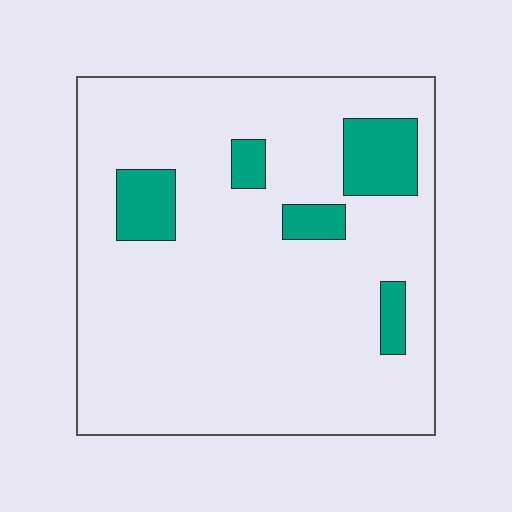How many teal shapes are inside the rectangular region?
5.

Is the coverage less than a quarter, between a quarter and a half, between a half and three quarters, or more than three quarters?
Less than a quarter.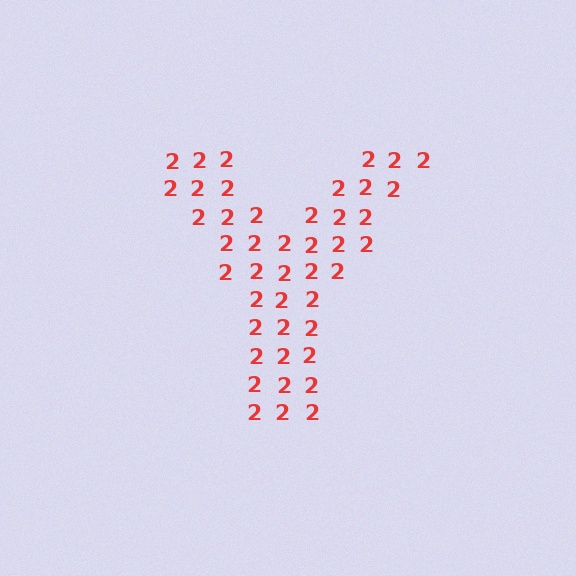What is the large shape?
The large shape is the letter Y.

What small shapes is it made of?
It is made of small digit 2's.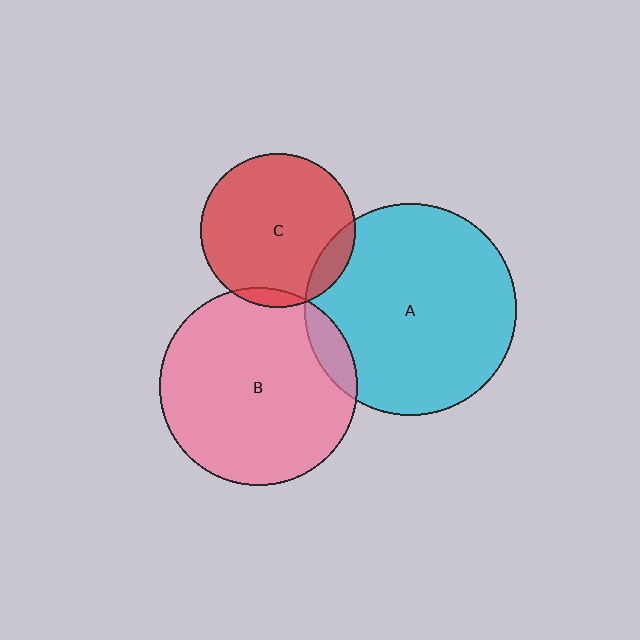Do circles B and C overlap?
Yes.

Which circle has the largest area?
Circle A (cyan).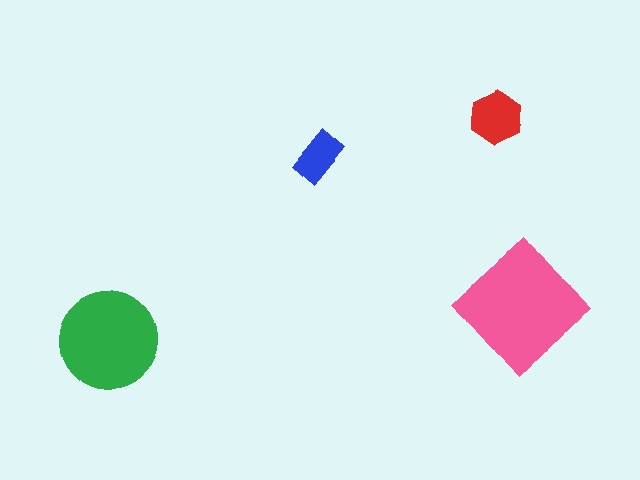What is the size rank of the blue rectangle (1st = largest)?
4th.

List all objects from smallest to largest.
The blue rectangle, the red hexagon, the green circle, the pink diamond.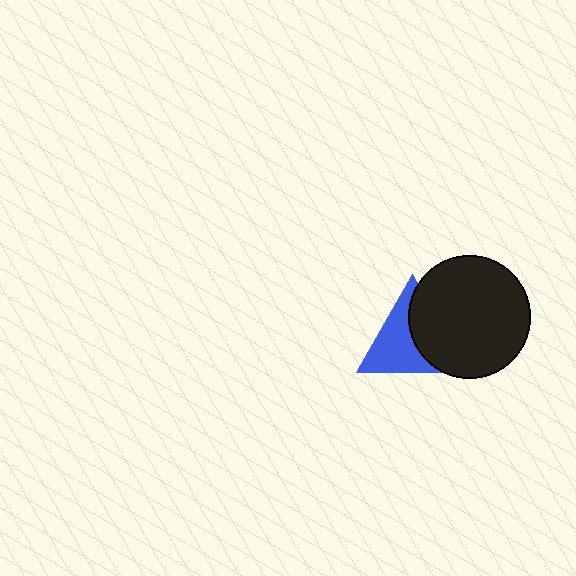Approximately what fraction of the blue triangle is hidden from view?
Roughly 45% of the blue triangle is hidden behind the black circle.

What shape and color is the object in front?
The object in front is a black circle.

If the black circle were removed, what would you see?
You would see the complete blue triangle.